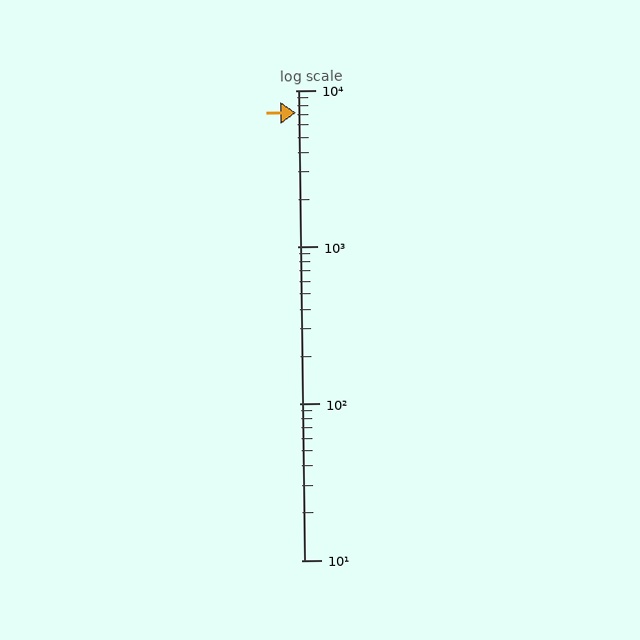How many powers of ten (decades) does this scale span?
The scale spans 3 decades, from 10 to 10000.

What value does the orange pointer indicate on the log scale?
The pointer indicates approximately 7200.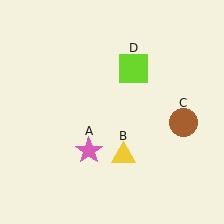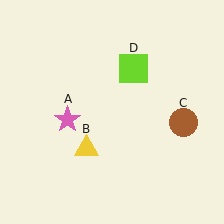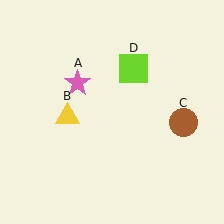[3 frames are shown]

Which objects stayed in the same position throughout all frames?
Brown circle (object C) and lime square (object D) remained stationary.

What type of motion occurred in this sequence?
The pink star (object A), yellow triangle (object B) rotated clockwise around the center of the scene.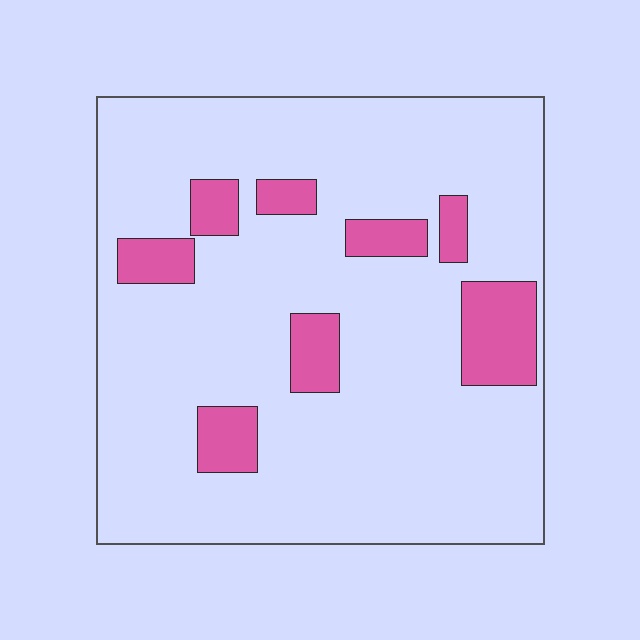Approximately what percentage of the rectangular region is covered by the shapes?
Approximately 15%.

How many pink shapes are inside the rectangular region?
8.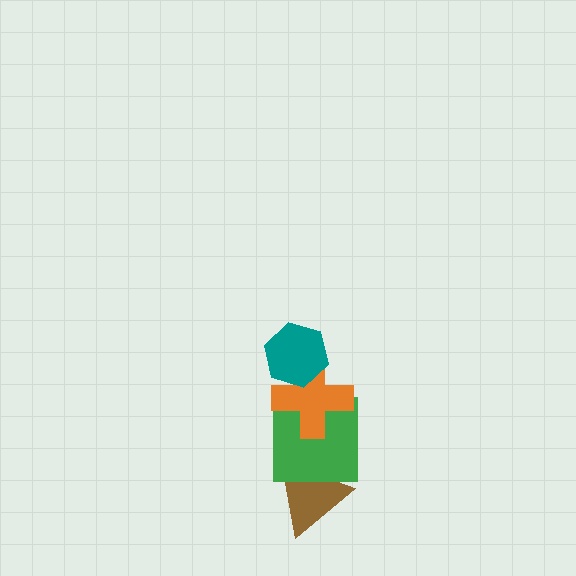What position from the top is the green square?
The green square is 3rd from the top.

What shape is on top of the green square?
The orange cross is on top of the green square.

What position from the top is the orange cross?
The orange cross is 2nd from the top.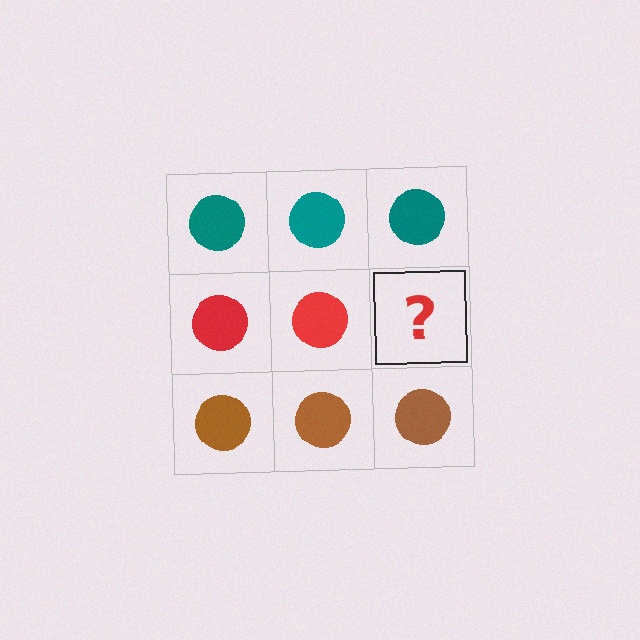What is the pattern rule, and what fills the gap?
The rule is that each row has a consistent color. The gap should be filled with a red circle.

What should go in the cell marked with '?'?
The missing cell should contain a red circle.